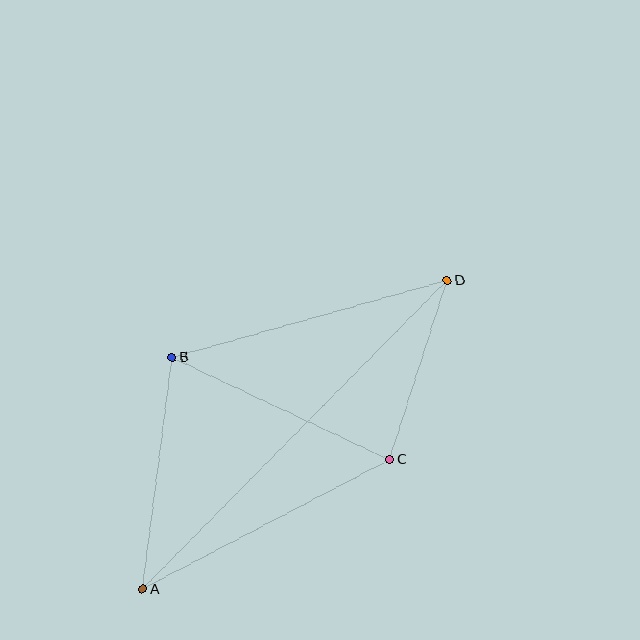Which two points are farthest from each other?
Points A and D are farthest from each other.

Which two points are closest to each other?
Points C and D are closest to each other.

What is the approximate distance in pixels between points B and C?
The distance between B and C is approximately 240 pixels.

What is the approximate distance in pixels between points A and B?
The distance between A and B is approximately 234 pixels.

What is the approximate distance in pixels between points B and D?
The distance between B and D is approximately 286 pixels.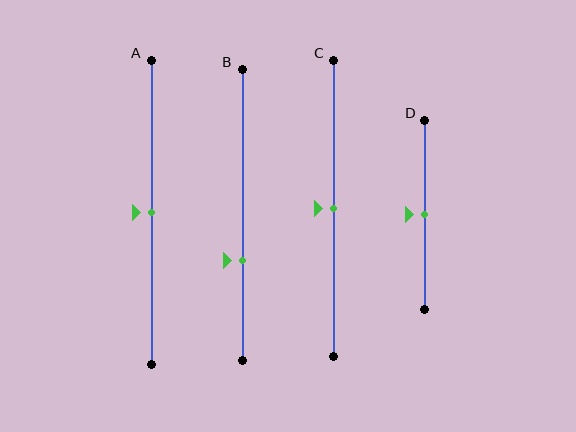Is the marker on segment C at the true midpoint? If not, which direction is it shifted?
Yes, the marker on segment C is at the true midpoint.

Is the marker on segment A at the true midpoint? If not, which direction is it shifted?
Yes, the marker on segment A is at the true midpoint.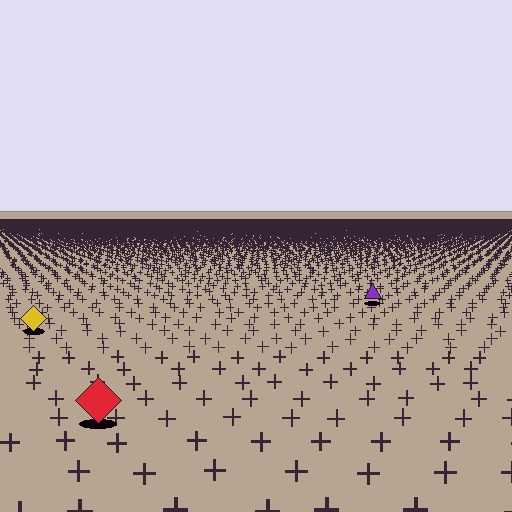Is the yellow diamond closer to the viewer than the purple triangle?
Yes. The yellow diamond is closer — you can tell from the texture gradient: the ground texture is coarser near it.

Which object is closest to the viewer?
The red diamond is closest. The texture marks near it are larger and more spread out.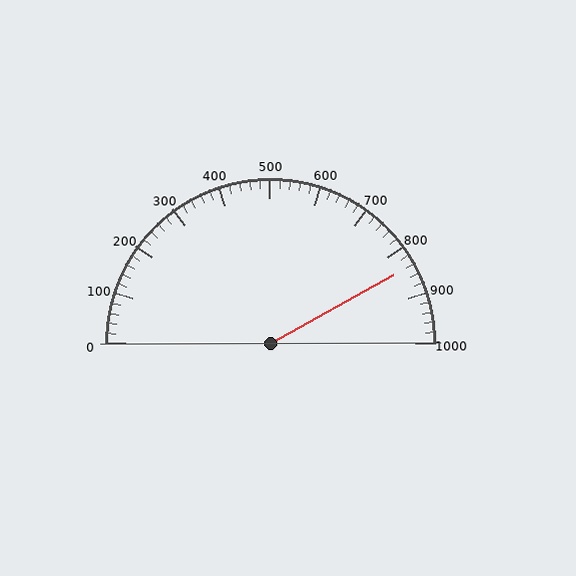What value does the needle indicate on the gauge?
The needle indicates approximately 840.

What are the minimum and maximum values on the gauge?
The gauge ranges from 0 to 1000.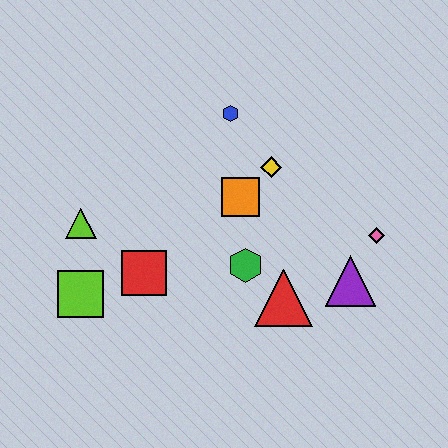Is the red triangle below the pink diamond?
Yes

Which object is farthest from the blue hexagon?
The lime square is farthest from the blue hexagon.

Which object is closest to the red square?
The lime square is closest to the red square.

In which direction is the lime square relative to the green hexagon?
The lime square is to the left of the green hexagon.